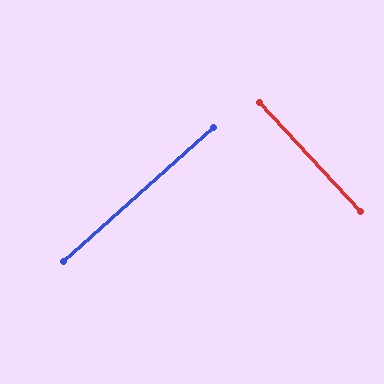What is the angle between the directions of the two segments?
Approximately 89 degrees.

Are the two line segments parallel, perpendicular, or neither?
Perpendicular — they meet at approximately 89°.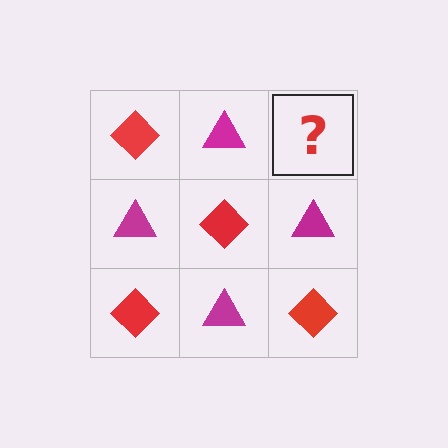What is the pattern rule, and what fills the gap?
The rule is that it alternates red diamond and magenta triangle in a checkerboard pattern. The gap should be filled with a red diamond.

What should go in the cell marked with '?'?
The missing cell should contain a red diamond.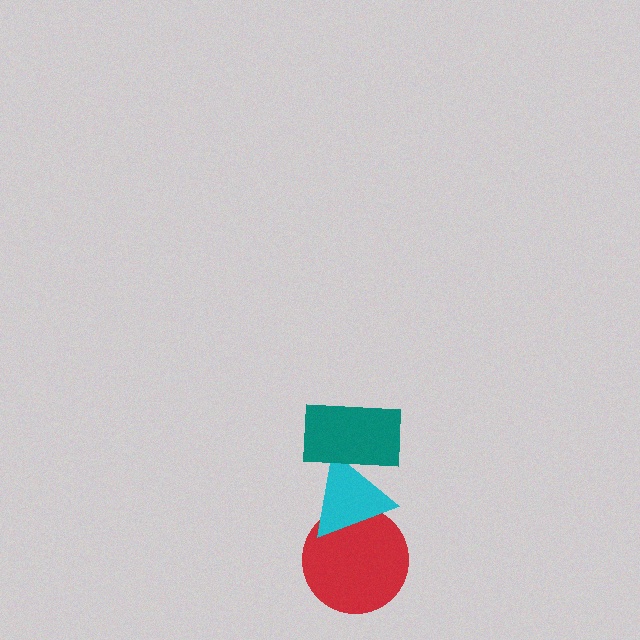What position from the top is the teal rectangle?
The teal rectangle is 1st from the top.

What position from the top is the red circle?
The red circle is 3rd from the top.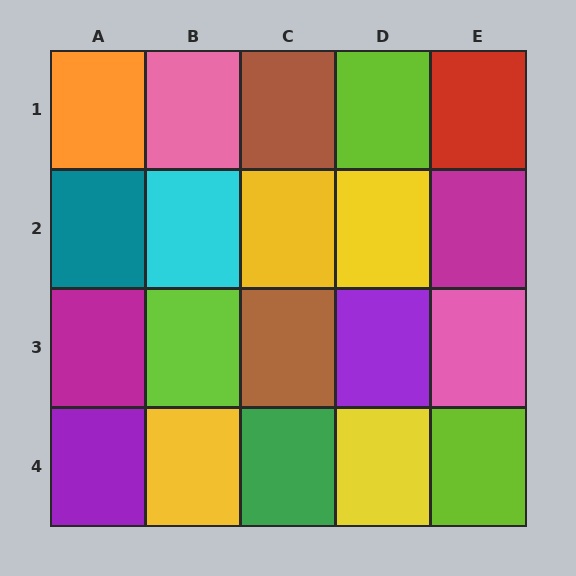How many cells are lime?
3 cells are lime.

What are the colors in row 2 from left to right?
Teal, cyan, yellow, yellow, magenta.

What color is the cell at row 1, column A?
Orange.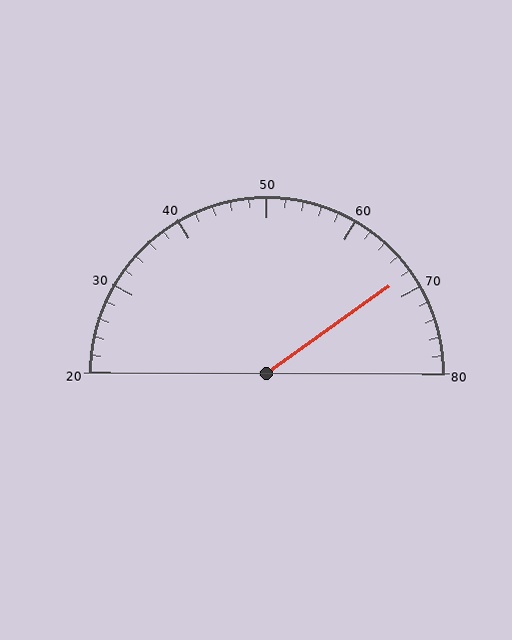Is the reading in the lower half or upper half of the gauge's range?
The reading is in the upper half of the range (20 to 80).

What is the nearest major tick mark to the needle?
The nearest major tick mark is 70.